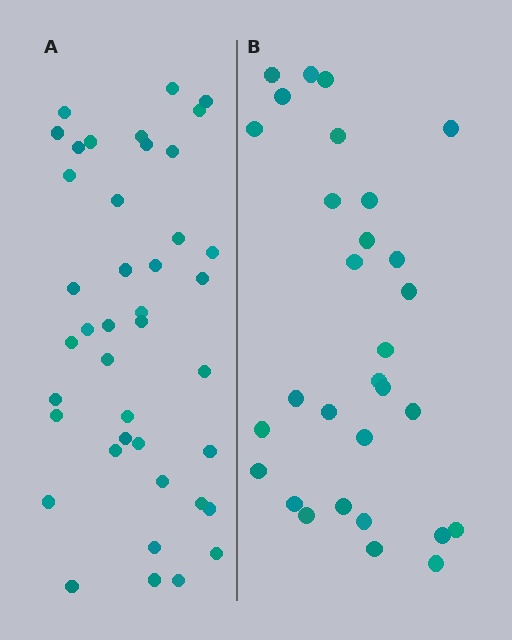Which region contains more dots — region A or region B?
Region A (the left region) has more dots.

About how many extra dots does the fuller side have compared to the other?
Region A has roughly 12 or so more dots than region B.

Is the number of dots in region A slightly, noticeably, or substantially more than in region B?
Region A has noticeably more, but not dramatically so. The ratio is roughly 1.4 to 1.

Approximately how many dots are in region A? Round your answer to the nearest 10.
About 40 dots. (The exact count is 41, which rounds to 40.)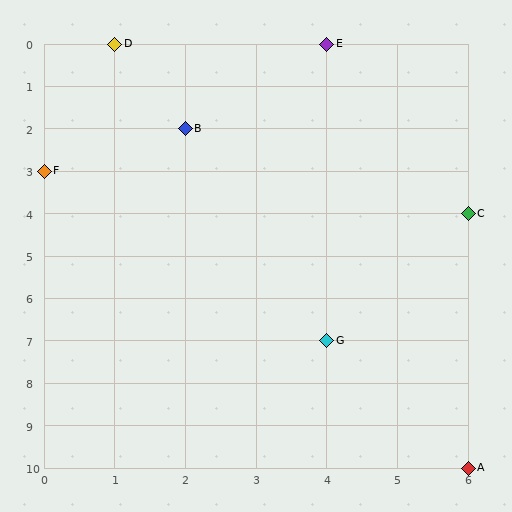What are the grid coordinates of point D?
Point D is at grid coordinates (1, 0).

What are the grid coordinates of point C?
Point C is at grid coordinates (6, 4).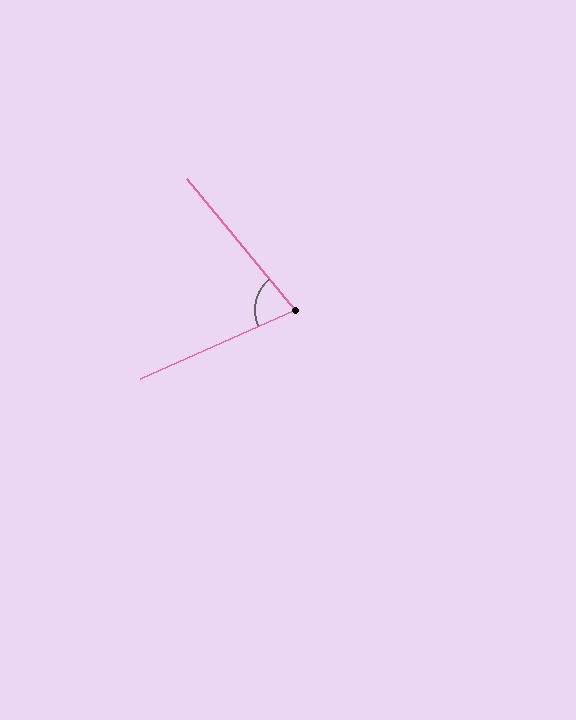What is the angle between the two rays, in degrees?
Approximately 75 degrees.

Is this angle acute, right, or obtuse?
It is acute.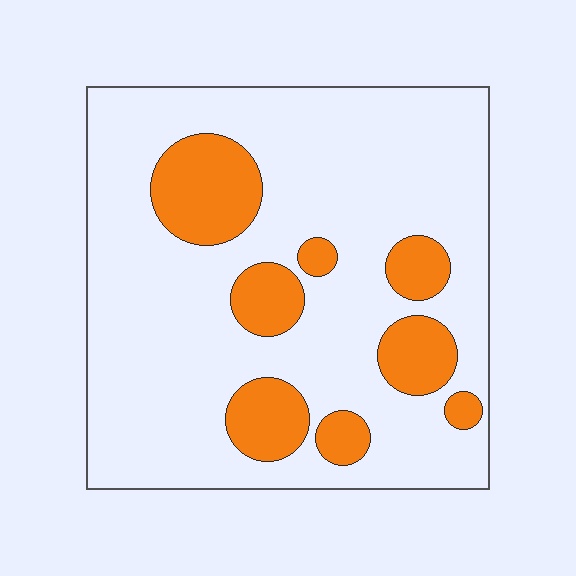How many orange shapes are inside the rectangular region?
8.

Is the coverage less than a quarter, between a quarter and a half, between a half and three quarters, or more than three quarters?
Less than a quarter.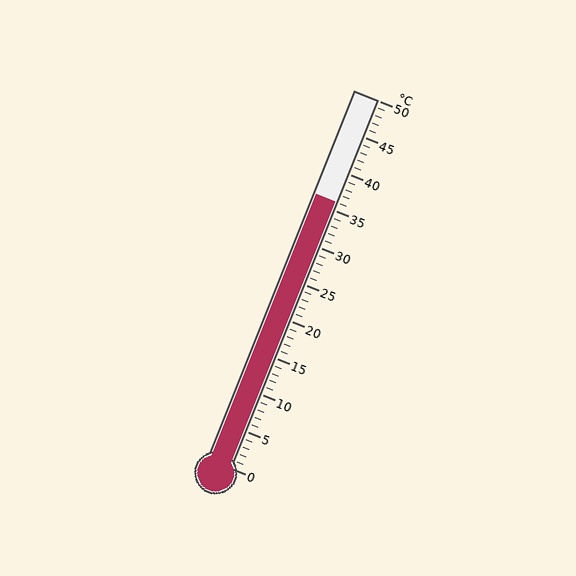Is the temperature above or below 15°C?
The temperature is above 15°C.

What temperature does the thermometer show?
The thermometer shows approximately 36°C.